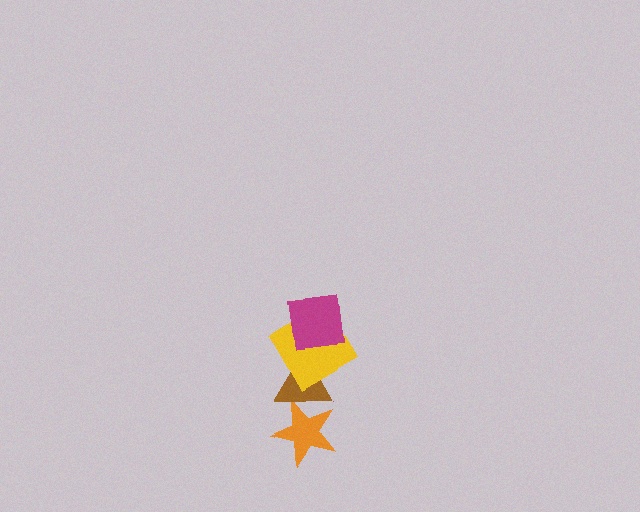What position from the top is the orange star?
The orange star is 4th from the top.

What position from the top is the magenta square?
The magenta square is 1st from the top.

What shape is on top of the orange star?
The brown triangle is on top of the orange star.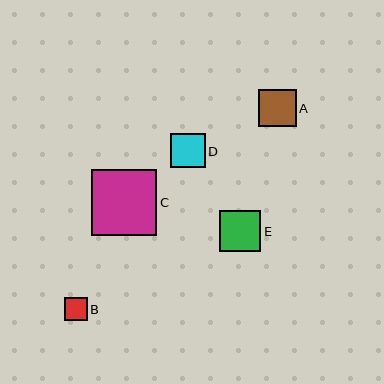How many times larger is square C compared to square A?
Square C is approximately 1.8 times the size of square A.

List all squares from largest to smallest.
From largest to smallest: C, E, A, D, B.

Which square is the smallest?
Square B is the smallest with a size of approximately 23 pixels.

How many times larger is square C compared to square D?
Square C is approximately 1.9 times the size of square D.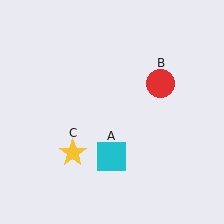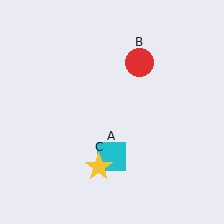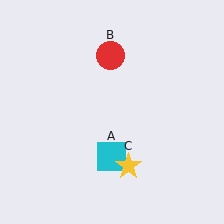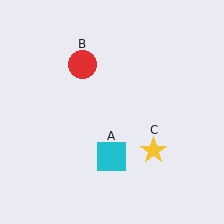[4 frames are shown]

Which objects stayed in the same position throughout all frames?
Cyan square (object A) remained stationary.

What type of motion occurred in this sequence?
The red circle (object B), yellow star (object C) rotated counterclockwise around the center of the scene.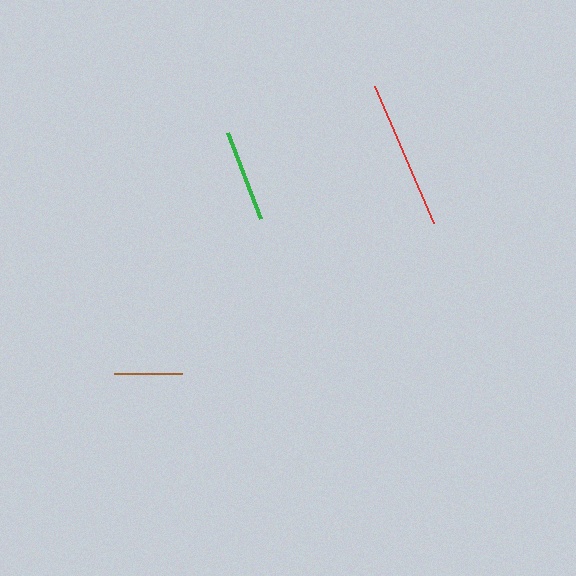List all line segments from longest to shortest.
From longest to shortest: red, green, brown.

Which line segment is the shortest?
The brown line is the shortest at approximately 68 pixels.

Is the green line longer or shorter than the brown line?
The green line is longer than the brown line.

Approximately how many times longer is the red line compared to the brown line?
The red line is approximately 2.2 times the length of the brown line.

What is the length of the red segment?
The red segment is approximately 149 pixels long.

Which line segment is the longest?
The red line is the longest at approximately 149 pixels.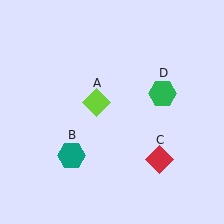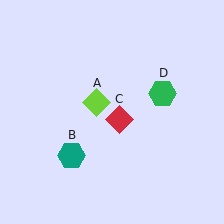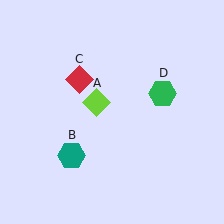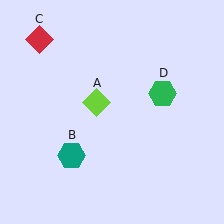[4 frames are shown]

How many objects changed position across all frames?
1 object changed position: red diamond (object C).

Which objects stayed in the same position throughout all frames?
Lime diamond (object A) and teal hexagon (object B) and green hexagon (object D) remained stationary.